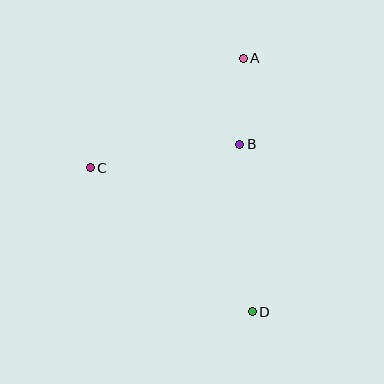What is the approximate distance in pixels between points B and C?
The distance between B and C is approximately 151 pixels.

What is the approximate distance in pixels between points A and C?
The distance between A and C is approximately 189 pixels.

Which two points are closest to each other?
Points A and B are closest to each other.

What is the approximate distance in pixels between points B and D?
The distance between B and D is approximately 168 pixels.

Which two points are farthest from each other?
Points A and D are farthest from each other.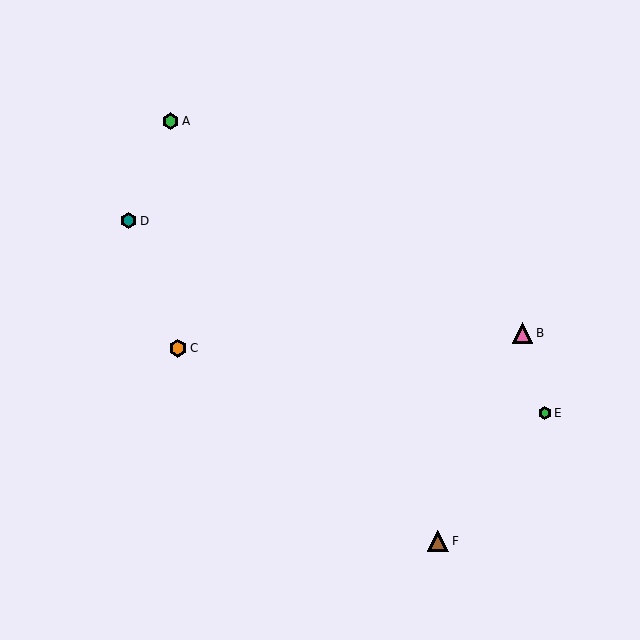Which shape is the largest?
The brown triangle (labeled F) is the largest.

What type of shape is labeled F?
Shape F is a brown triangle.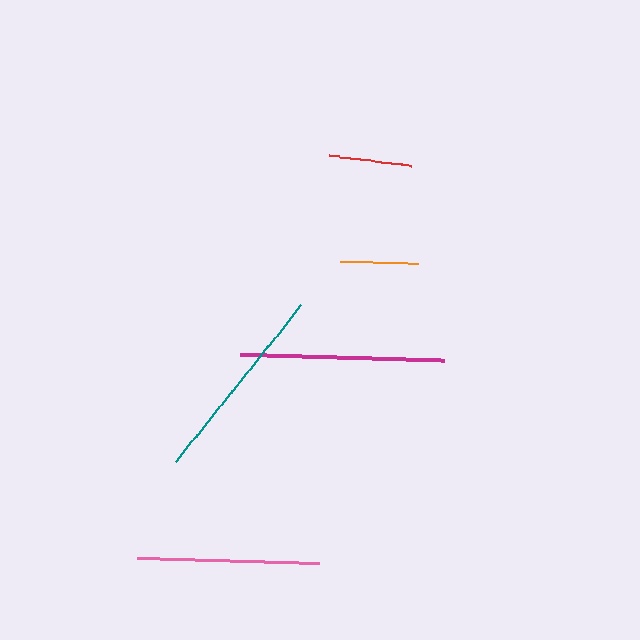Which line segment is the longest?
The magenta line is the longest at approximately 204 pixels.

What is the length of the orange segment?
The orange segment is approximately 78 pixels long.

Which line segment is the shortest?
The orange line is the shortest at approximately 78 pixels.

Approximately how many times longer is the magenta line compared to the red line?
The magenta line is approximately 2.4 times the length of the red line.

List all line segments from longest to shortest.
From longest to shortest: magenta, teal, pink, red, orange.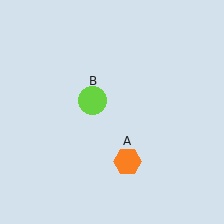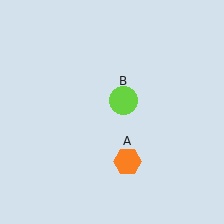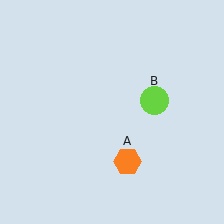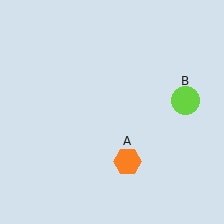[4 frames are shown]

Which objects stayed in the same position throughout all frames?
Orange hexagon (object A) remained stationary.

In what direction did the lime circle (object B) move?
The lime circle (object B) moved right.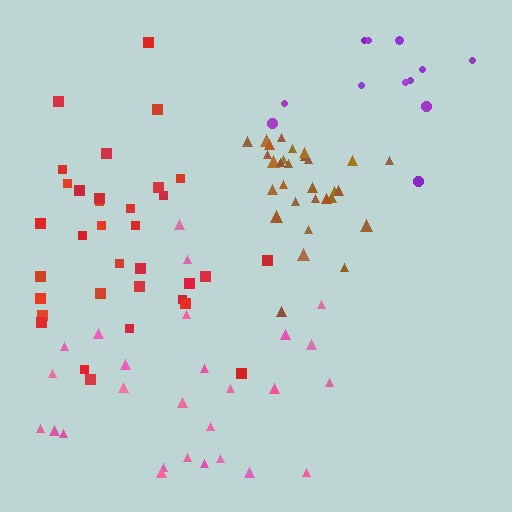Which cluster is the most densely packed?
Brown.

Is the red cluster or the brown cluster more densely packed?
Brown.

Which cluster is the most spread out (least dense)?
Purple.